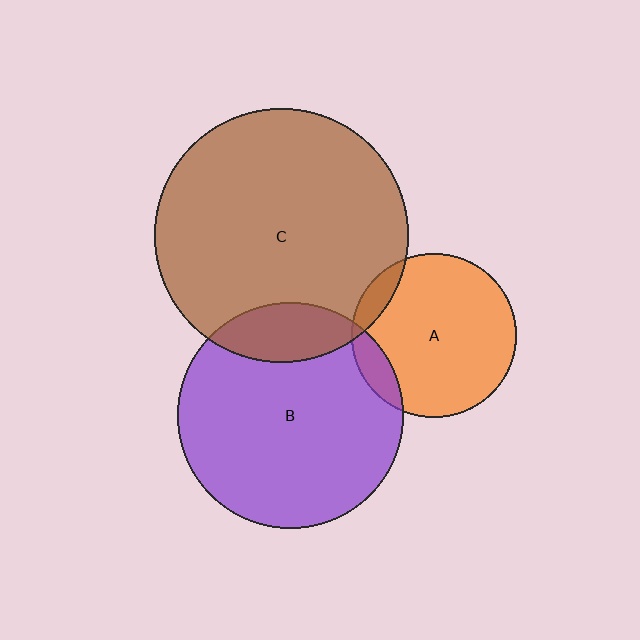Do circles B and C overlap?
Yes.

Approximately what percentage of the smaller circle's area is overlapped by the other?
Approximately 15%.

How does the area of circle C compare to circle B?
Approximately 1.3 times.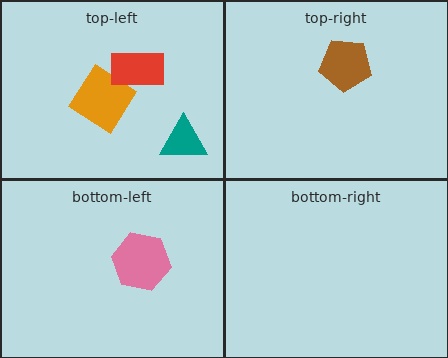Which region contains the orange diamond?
The top-left region.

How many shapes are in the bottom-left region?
1.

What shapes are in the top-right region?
The brown pentagon.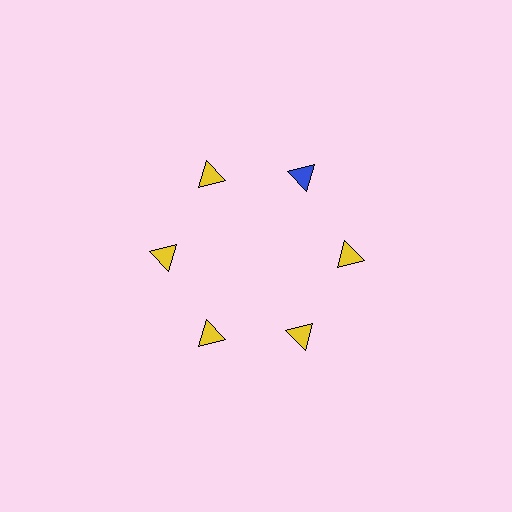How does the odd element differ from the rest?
It has a different color: blue instead of yellow.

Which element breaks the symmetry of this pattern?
The blue triangle at roughly the 1 o'clock position breaks the symmetry. All other shapes are yellow triangles.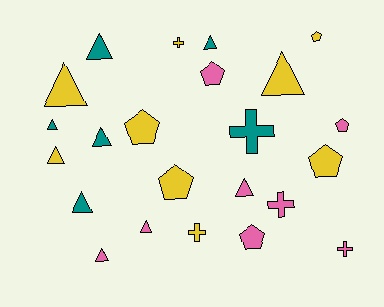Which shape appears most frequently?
Triangle, with 11 objects.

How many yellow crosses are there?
There are 2 yellow crosses.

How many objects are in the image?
There are 23 objects.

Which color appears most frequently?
Yellow, with 9 objects.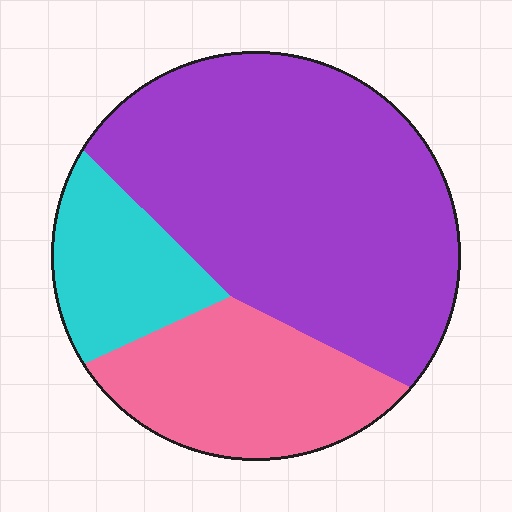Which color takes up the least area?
Cyan, at roughly 15%.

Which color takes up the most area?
Purple, at roughly 60%.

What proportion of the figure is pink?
Pink covers roughly 25% of the figure.